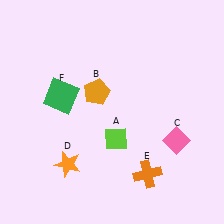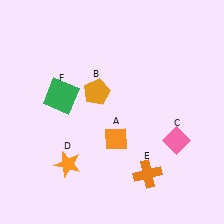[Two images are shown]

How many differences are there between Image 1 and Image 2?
There is 1 difference between the two images.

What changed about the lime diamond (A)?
In Image 1, A is lime. In Image 2, it changed to orange.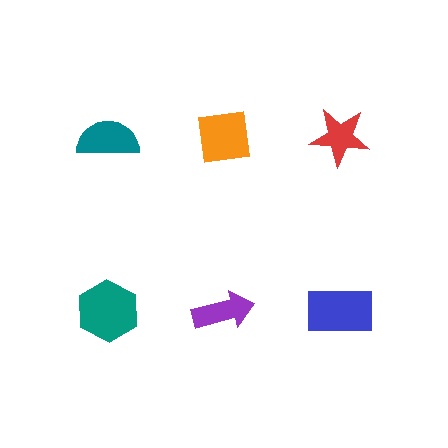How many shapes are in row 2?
3 shapes.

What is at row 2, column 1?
A teal hexagon.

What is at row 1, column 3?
A red star.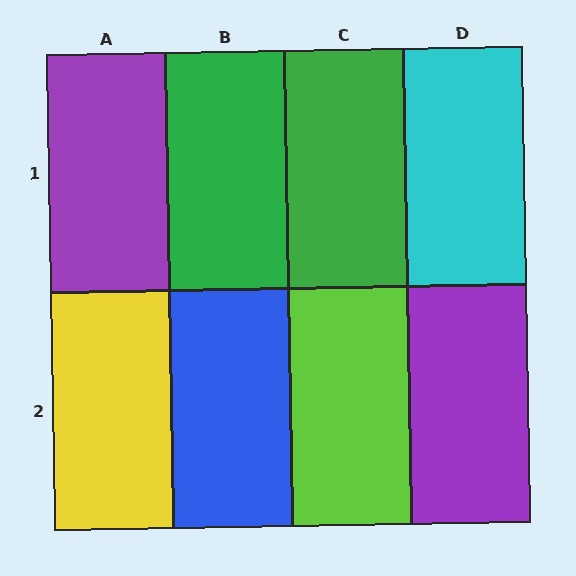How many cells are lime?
1 cell is lime.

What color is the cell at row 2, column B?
Blue.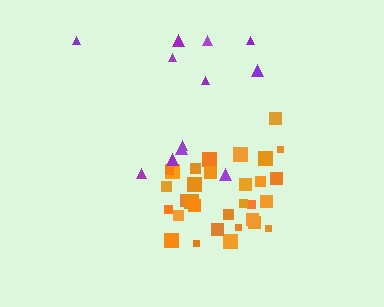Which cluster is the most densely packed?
Orange.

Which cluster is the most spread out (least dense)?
Purple.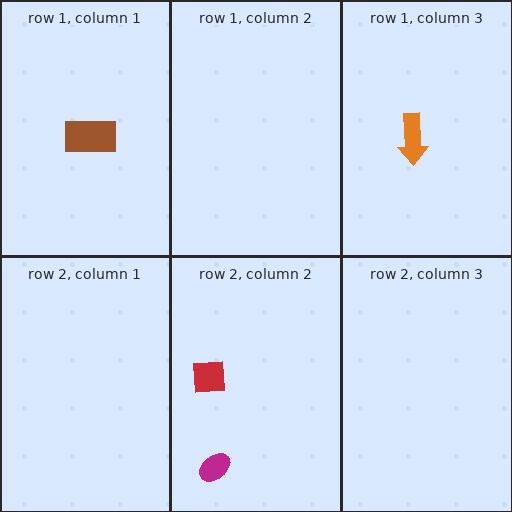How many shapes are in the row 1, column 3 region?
1.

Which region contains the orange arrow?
The row 1, column 3 region.